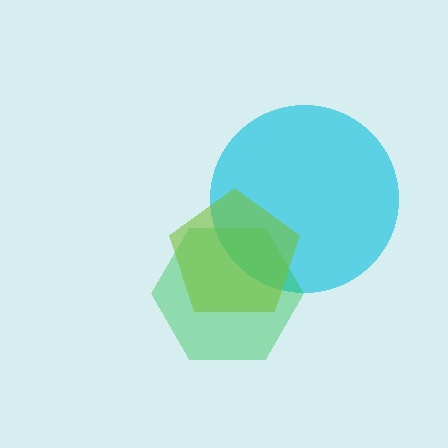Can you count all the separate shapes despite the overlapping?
Yes, there are 3 separate shapes.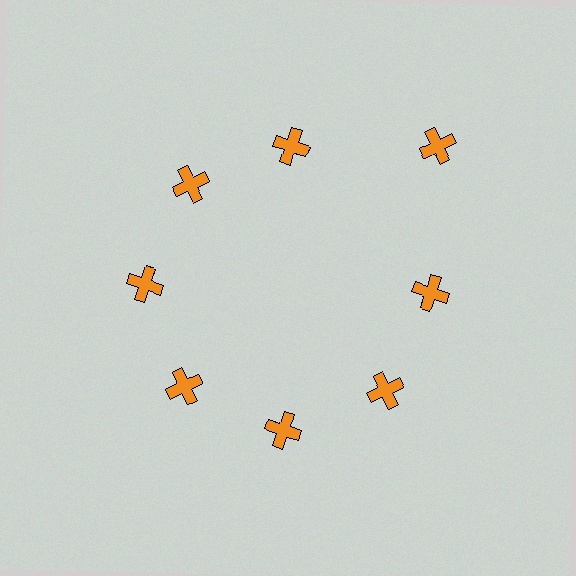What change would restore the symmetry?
The symmetry would be restored by moving it inward, back onto the ring so that all 8 crosses sit at equal angles and equal distance from the center.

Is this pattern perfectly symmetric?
No. The 8 orange crosses are arranged in a ring, but one element near the 2 o'clock position is pushed outward from the center, breaking the 8-fold rotational symmetry.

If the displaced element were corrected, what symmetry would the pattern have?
It would have 8-fold rotational symmetry — the pattern would map onto itself every 45 degrees.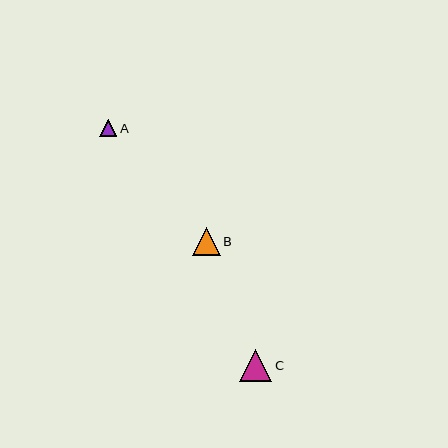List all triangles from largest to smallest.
From largest to smallest: C, B, A.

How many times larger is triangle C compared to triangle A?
Triangle C is approximately 1.9 times the size of triangle A.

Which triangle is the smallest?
Triangle A is the smallest with a size of approximately 17 pixels.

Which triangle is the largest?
Triangle C is the largest with a size of approximately 33 pixels.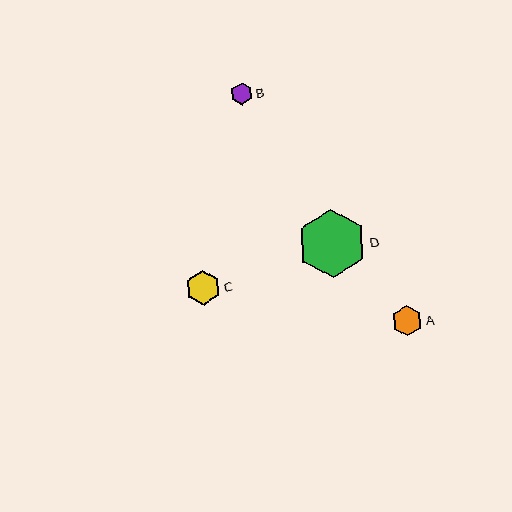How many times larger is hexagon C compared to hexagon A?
Hexagon C is approximately 1.2 times the size of hexagon A.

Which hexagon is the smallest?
Hexagon B is the smallest with a size of approximately 22 pixels.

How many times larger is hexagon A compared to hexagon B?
Hexagon A is approximately 1.4 times the size of hexagon B.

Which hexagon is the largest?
Hexagon D is the largest with a size of approximately 69 pixels.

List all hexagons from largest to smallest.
From largest to smallest: D, C, A, B.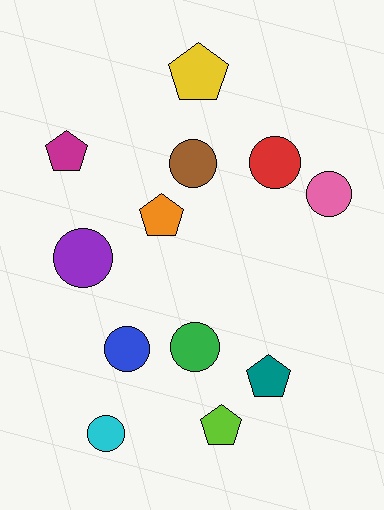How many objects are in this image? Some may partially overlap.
There are 12 objects.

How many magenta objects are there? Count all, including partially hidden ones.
There is 1 magenta object.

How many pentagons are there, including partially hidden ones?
There are 5 pentagons.